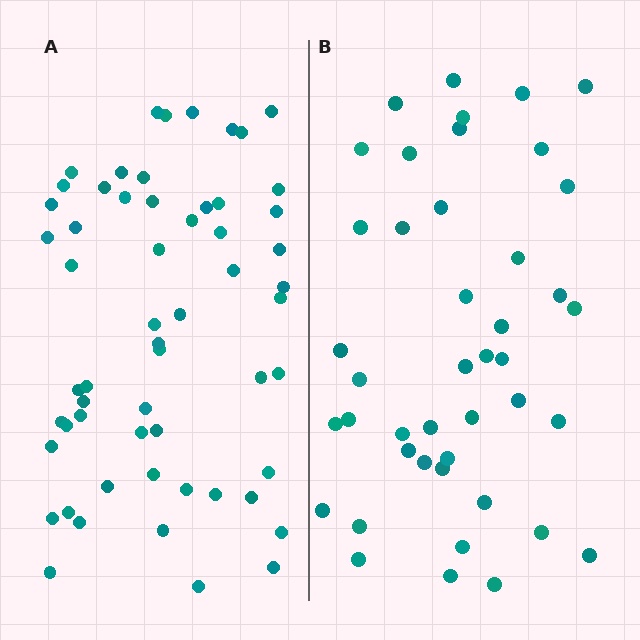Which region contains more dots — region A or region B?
Region A (the left region) has more dots.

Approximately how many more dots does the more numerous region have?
Region A has approximately 15 more dots than region B.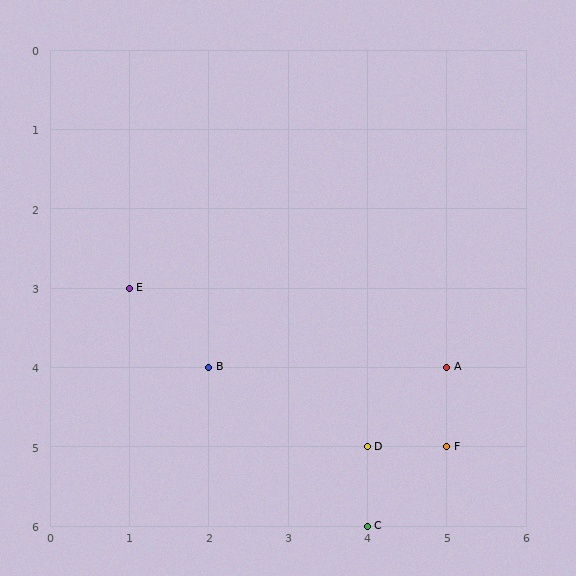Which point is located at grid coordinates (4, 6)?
Point C is at (4, 6).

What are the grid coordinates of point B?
Point B is at grid coordinates (2, 4).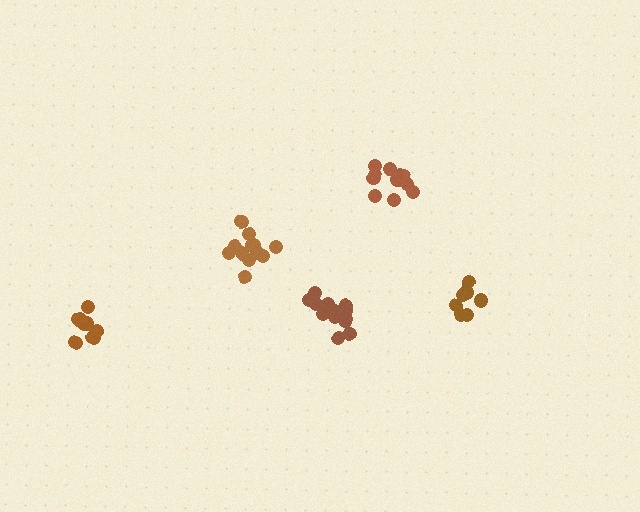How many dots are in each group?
Group 1: 13 dots, Group 2: 10 dots, Group 3: 12 dots, Group 4: 7 dots, Group 5: 13 dots (55 total).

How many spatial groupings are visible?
There are 5 spatial groupings.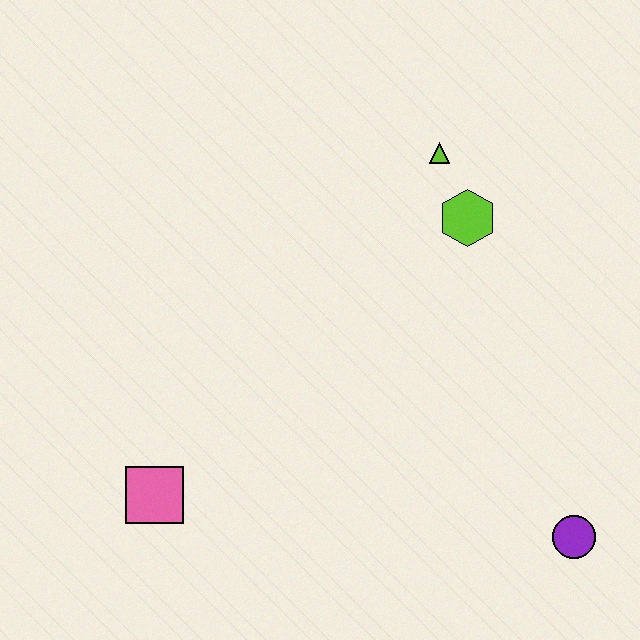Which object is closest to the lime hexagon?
The lime triangle is closest to the lime hexagon.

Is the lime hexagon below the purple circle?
No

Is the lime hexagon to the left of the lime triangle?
No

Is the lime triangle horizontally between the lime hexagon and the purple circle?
No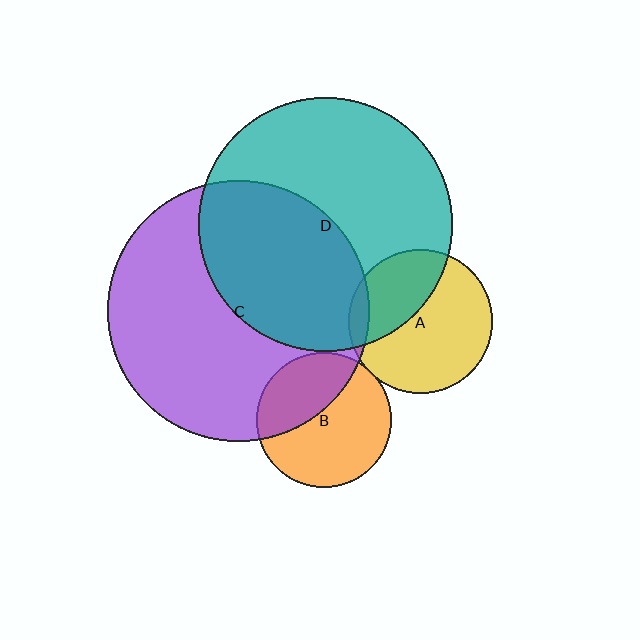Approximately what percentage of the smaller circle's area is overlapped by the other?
Approximately 35%.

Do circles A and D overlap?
Yes.